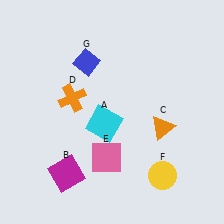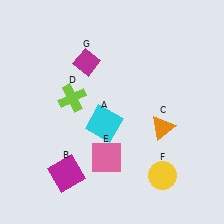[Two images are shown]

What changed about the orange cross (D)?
In Image 1, D is orange. In Image 2, it changed to lime.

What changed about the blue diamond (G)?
In Image 1, G is blue. In Image 2, it changed to magenta.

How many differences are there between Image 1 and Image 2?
There are 2 differences between the two images.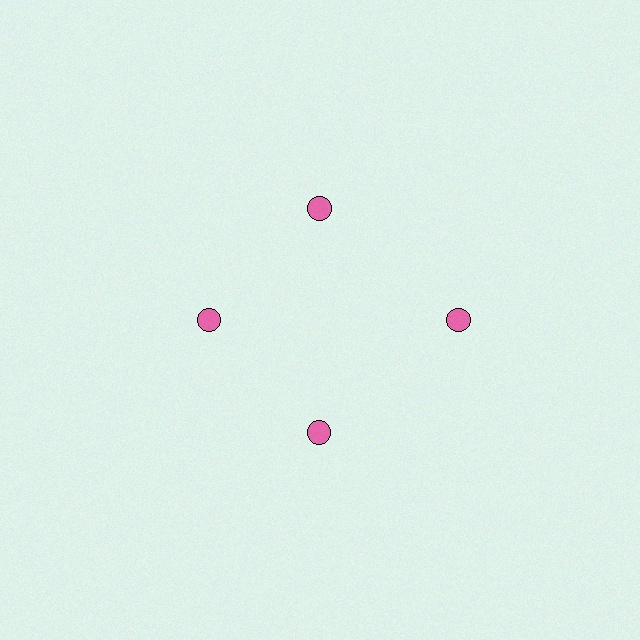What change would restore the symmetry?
The symmetry would be restored by moving it inward, back onto the ring so that all 4 circles sit at equal angles and equal distance from the center.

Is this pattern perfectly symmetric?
No. The 4 pink circles are arranged in a ring, but one element near the 3 o'clock position is pushed outward from the center, breaking the 4-fold rotational symmetry.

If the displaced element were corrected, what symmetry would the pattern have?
It would have 4-fold rotational symmetry — the pattern would map onto itself every 90 degrees.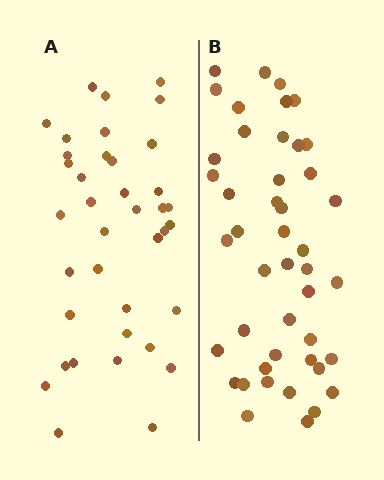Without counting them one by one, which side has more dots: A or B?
Region B (the right region) has more dots.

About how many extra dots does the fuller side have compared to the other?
Region B has roughly 8 or so more dots than region A.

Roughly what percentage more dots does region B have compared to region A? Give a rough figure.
About 20% more.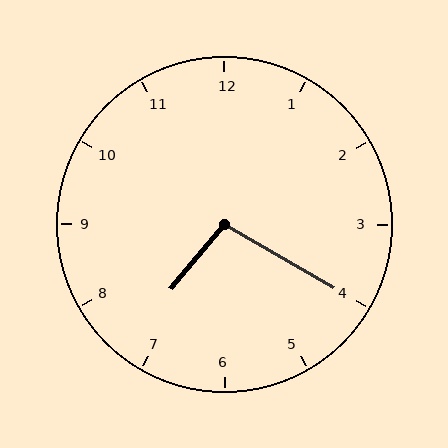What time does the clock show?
7:20.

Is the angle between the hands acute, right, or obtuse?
It is obtuse.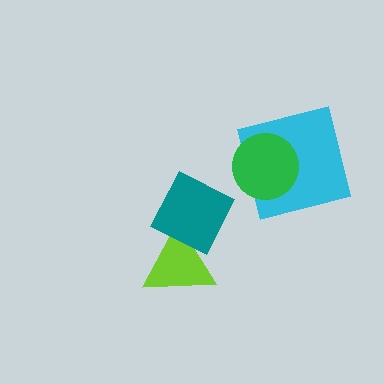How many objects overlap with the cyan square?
1 object overlaps with the cyan square.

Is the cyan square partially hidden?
Yes, it is partially covered by another shape.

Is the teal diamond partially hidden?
No, no other shape covers it.